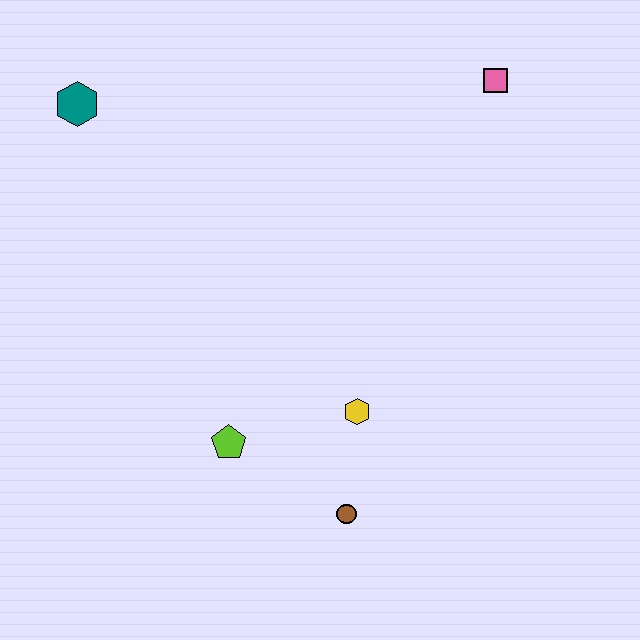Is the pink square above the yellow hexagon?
Yes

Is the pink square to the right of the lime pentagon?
Yes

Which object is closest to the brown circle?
The yellow hexagon is closest to the brown circle.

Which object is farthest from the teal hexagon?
The brown circle is farthest from the teal hexagon.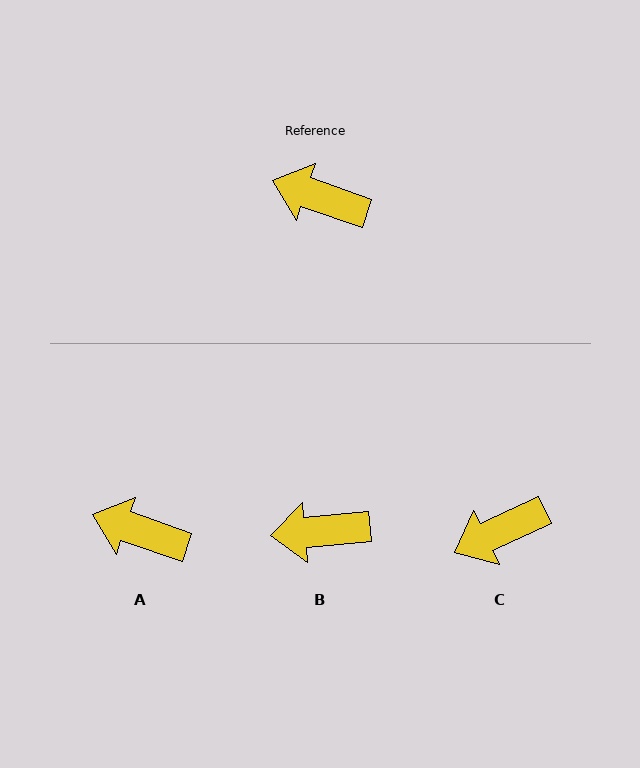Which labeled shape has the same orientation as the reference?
A.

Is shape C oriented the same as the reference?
No, it is off by about 45 degrees.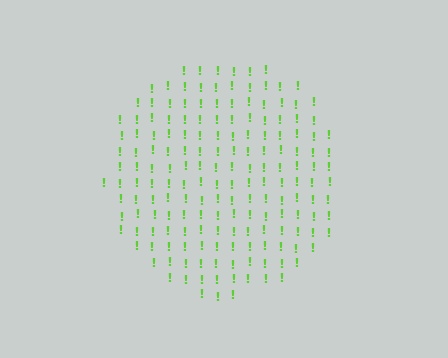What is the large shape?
The large shape is a circle.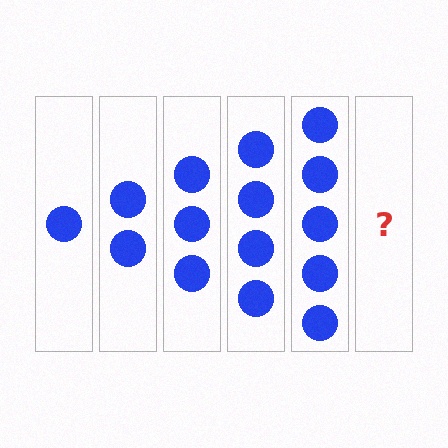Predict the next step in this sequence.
The next step is 6 circles.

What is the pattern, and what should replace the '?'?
The pattern is that each step adds one more circle. The '?' should be 6 circles.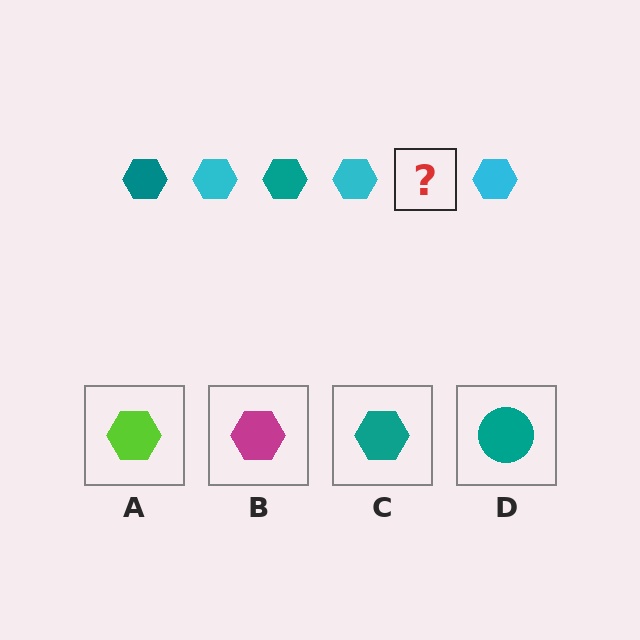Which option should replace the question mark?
Option C.